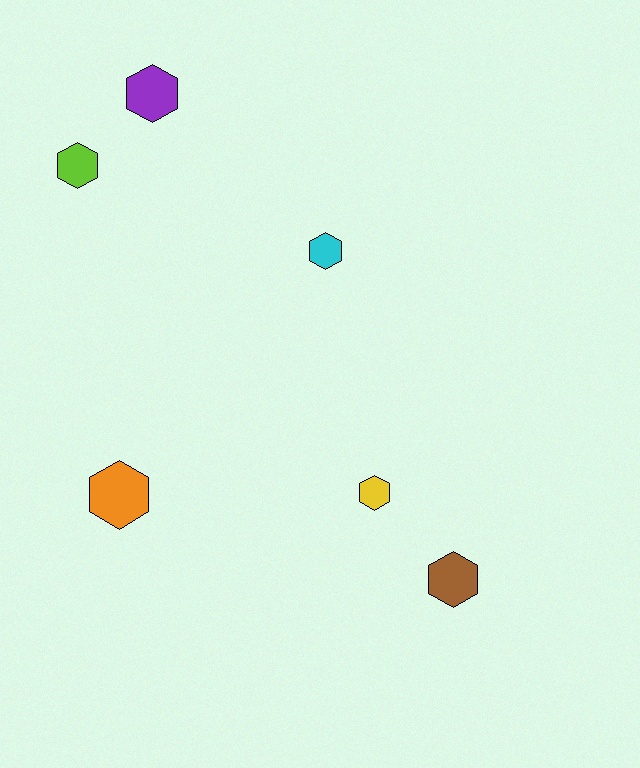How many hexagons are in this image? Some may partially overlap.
There are 6 hexagons.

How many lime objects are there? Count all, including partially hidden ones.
There is 1 lime object.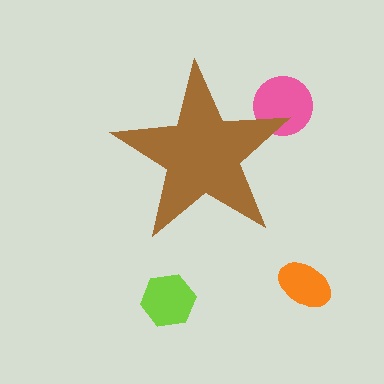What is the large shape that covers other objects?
A brown star.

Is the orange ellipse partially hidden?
No, the orange ellipse is fully visible.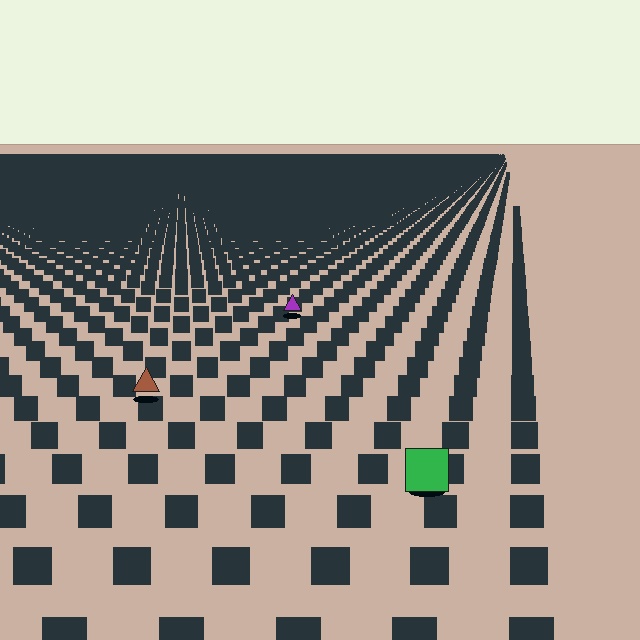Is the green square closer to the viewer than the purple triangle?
Yes. The green square is closer — you can tell from the texture gradient: the ground texture is coarser near it.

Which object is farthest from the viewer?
The purple triangle is farthest from the viewer. It appears smaller and the ground texture around it is denser.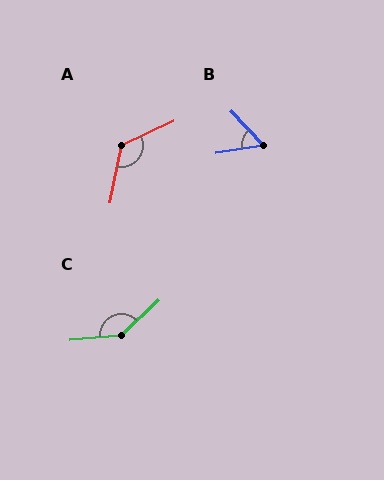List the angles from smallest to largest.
B (55°), A (126°), C (141°).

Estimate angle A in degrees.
Approximately 126 degrees.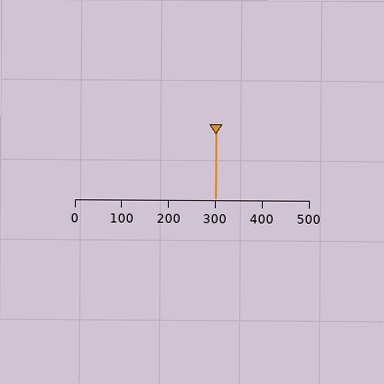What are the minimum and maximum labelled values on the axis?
The axis runs from 0 to 500.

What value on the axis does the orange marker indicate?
The marker indicates approximately 300.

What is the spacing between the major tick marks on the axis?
The major ticks are spaced 100 apart.